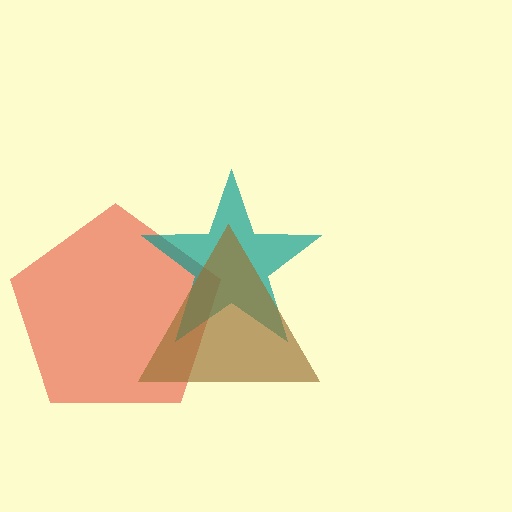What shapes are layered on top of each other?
The layered shapes are: a red pentagon, a teal star, a brown triangle.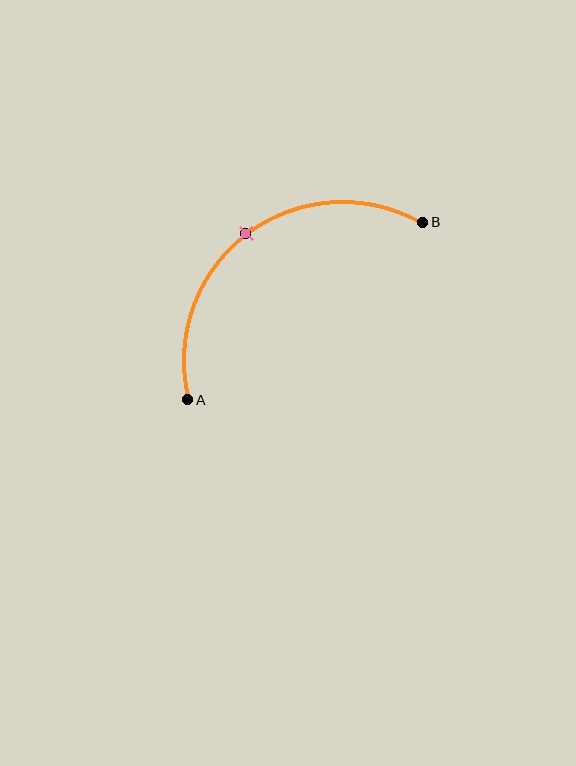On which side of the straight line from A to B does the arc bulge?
The arc bulges above and to the left of the straight line connecting A and B.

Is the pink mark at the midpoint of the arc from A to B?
Yes. The pink mark lies on the arc at equal arc-length from both A and B — it is the arc midpoint.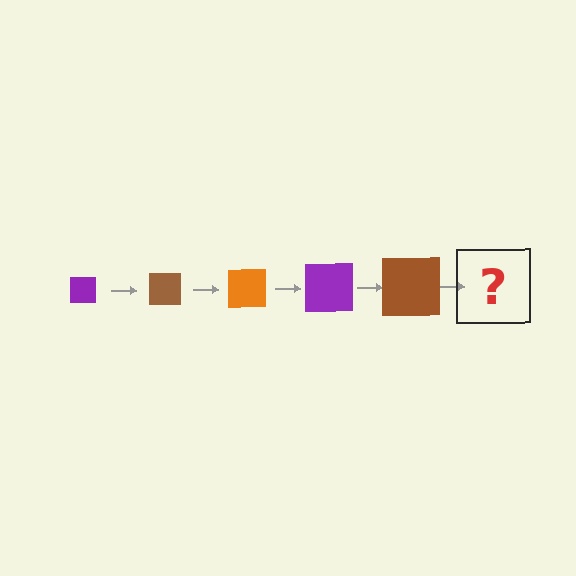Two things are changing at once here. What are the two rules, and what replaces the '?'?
The two rules are that the square grows larger each step and the color cycles through purple, brown, and orange. The '?' should be an orange square, larger than the previous one.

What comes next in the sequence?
The next element should be an orange square, larger than the previous one.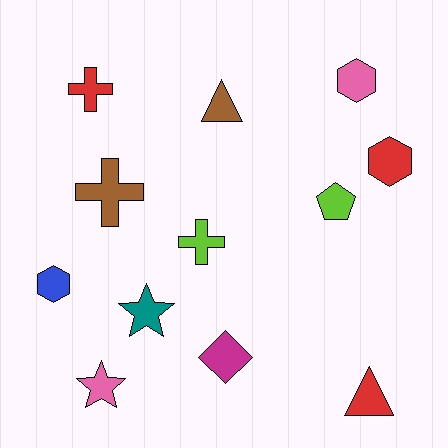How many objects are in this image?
There are 12 objects.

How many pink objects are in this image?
There are 2 pink objects.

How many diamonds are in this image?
There is 1 diamond.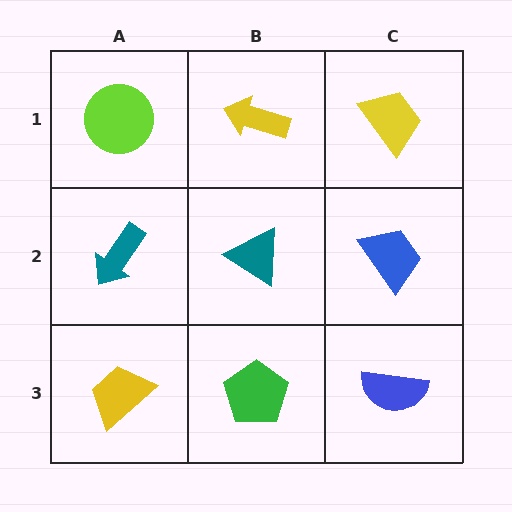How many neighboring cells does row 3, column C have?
2.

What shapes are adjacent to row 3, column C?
A blue trapezoid (row 2, column C), a green pentagon (row 3, column B).